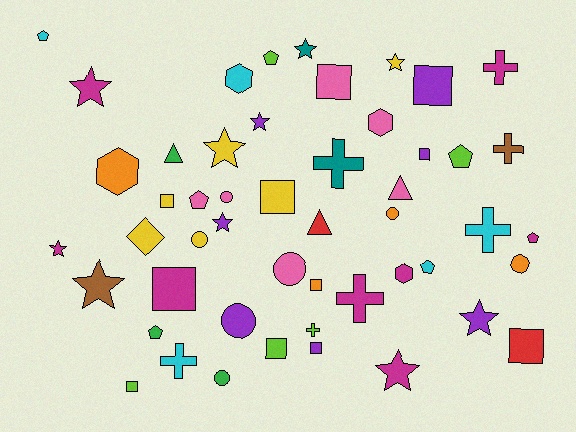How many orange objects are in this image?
There are 4 orange objects.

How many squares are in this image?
There are 11 squares.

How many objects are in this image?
There are 50 objects.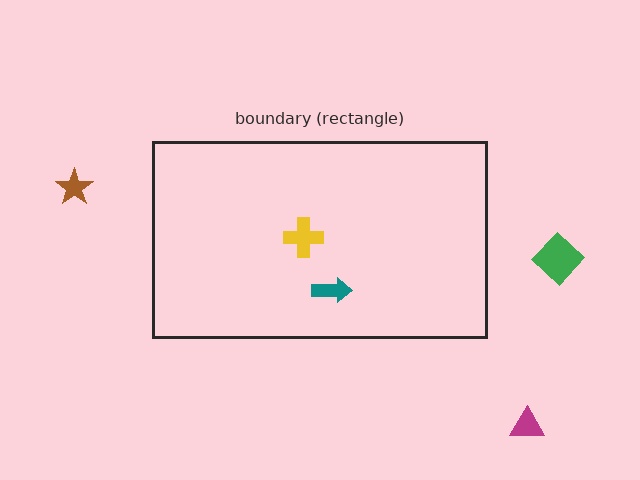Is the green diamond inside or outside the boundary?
Outside.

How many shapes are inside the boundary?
2 inside, 3 outside.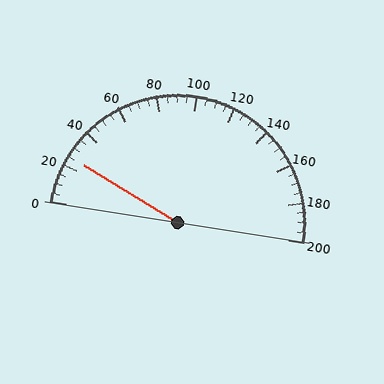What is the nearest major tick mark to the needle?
The nearest major tick mark is 20.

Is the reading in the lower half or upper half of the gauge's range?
The reading is in the lower half of the range (0 to 200).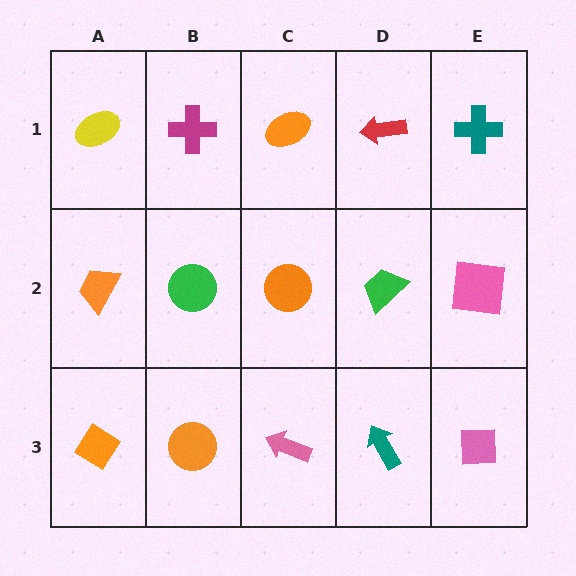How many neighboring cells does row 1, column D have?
3.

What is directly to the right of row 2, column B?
An orange circle.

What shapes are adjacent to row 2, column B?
A magenta cross (row 1, column B), an orange circle (row 3, column B), an orange trapezoid (row 2, column A), an orange circle (row 2, column C).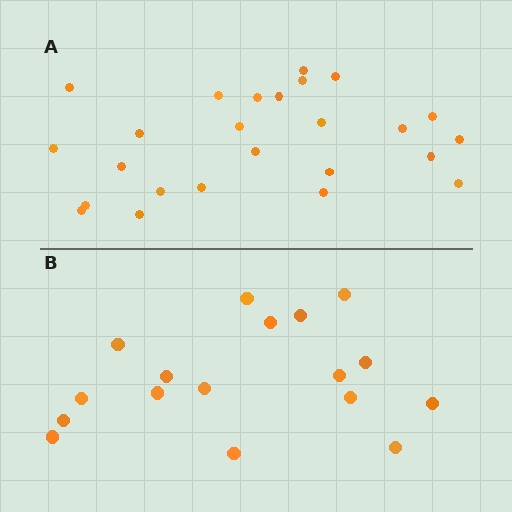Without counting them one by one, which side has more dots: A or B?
Region A (the top region) has more dots.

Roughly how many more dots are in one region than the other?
Region A has roughly 8 or so more dots than region B.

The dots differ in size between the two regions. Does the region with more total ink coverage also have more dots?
No. Region B has more total ink coverage because its dots are larger, but region A actually contains more individual dots. Total area can be misleading — the number of items is what matters here.